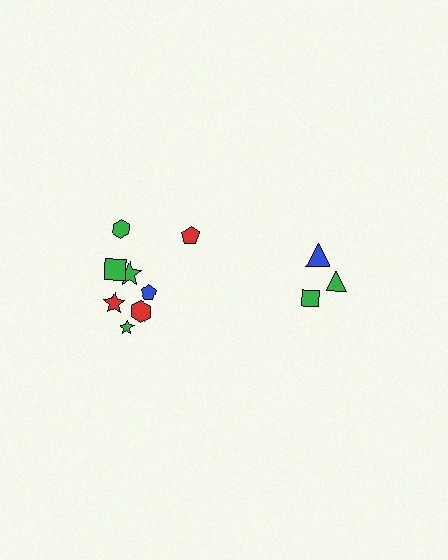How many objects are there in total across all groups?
There are 11 objects.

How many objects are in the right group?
There are 3 objects.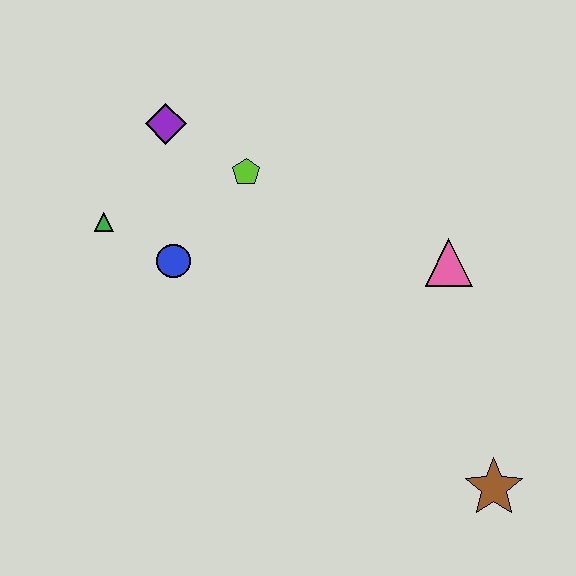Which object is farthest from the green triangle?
The brown star is farthest from the green triangle.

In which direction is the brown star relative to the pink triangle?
The brown star is below the pink triangle.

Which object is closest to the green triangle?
The blue circle is closest to the green triangle.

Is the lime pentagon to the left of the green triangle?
No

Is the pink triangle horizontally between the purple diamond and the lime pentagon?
No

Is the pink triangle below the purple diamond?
Yes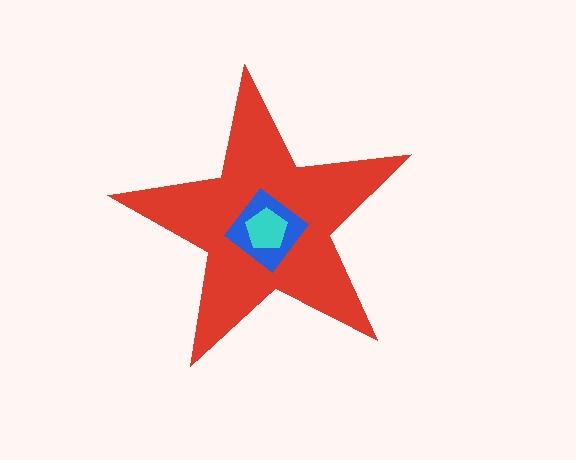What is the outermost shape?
The red star.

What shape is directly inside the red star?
The blue diamond.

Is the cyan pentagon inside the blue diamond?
Yes.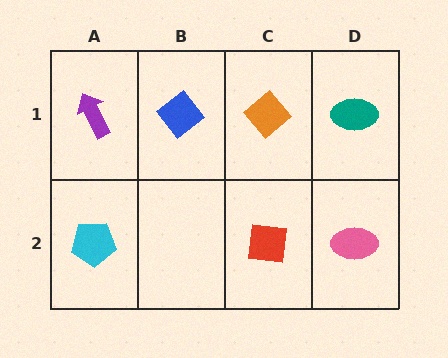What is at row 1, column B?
A blue diamond.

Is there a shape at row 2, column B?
No, that cell is empty.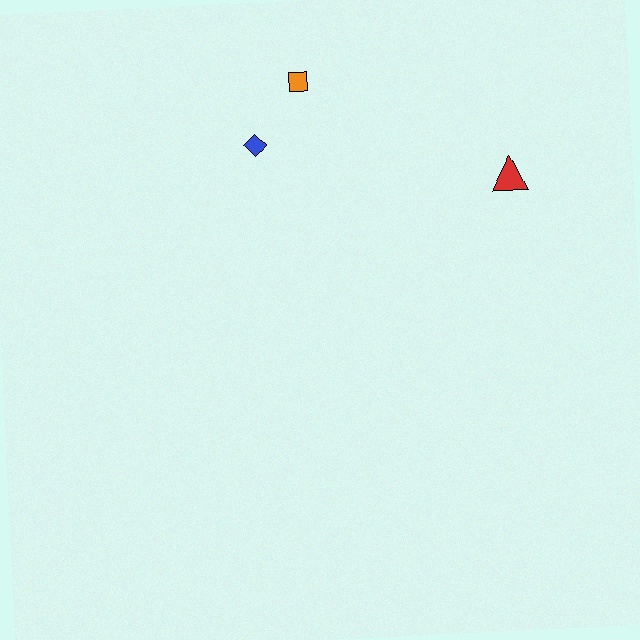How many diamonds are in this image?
There is 1 diamond.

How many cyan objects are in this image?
There are no cyan objects.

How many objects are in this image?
There are 3 objects.